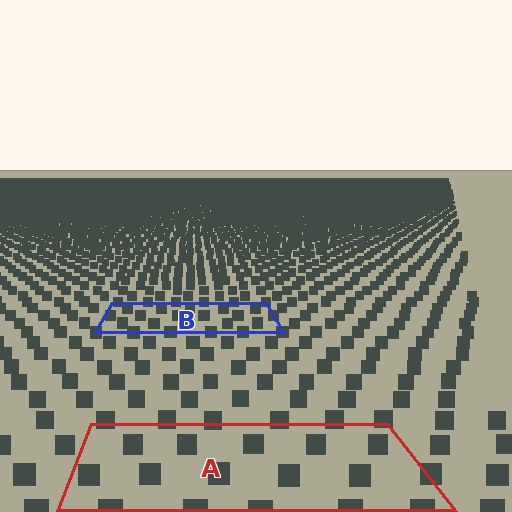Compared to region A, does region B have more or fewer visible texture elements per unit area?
Region B has more texture elements per unit area — they are packed more densely because it is farther away.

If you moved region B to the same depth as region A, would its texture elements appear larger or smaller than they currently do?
They would appear larger. At a closer depth, the same texture elements are projected at a bigger on-screen size.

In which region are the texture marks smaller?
The texture marks are smaller in region B, because it is farther away.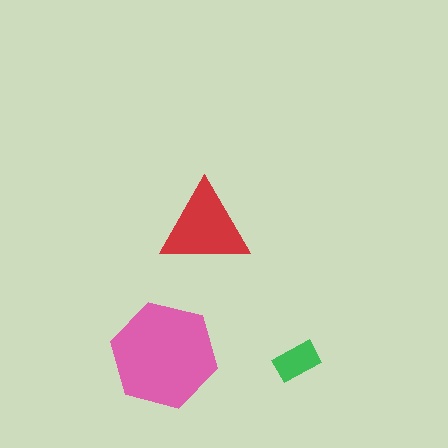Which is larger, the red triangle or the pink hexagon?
The pink hexagon.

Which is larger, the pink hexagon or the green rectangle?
The pink hexagon.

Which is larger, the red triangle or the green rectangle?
The red triangle.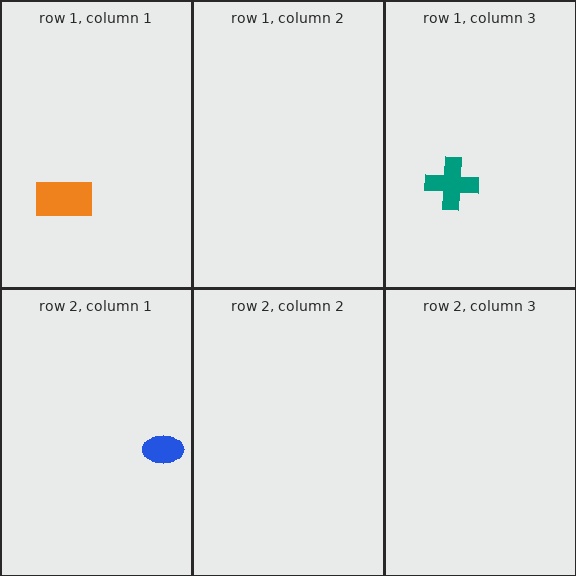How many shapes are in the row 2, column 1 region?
1.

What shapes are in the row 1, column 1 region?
The orange rectangle.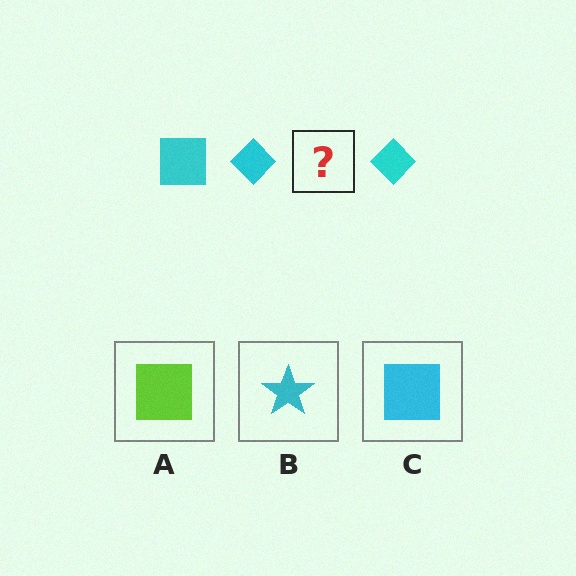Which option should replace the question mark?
Option C.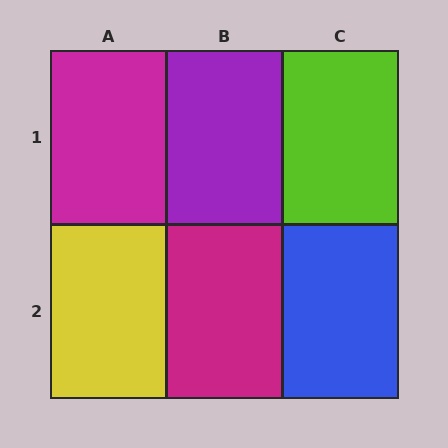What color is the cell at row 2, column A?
Yellow.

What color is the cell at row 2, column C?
Blue.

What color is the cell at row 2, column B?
Magenta.